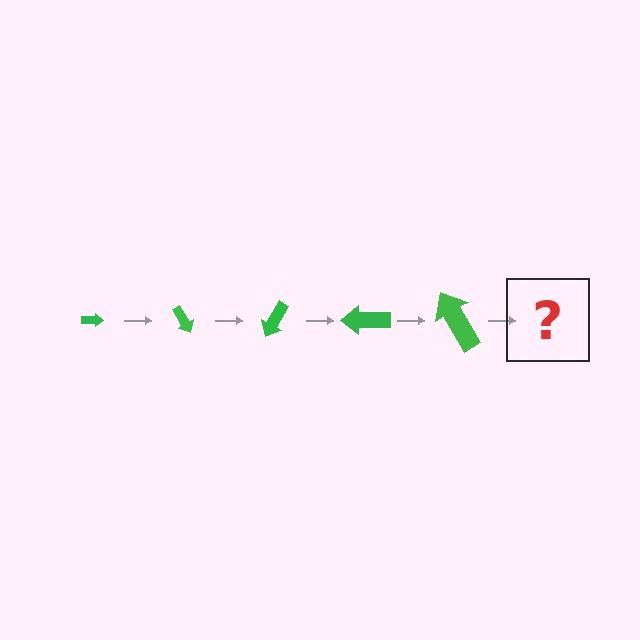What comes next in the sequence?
The next element should be an arrow, larger than the previous one and rotated 300 degrees from the start.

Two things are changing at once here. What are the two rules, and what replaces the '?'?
The two rules are that the arrow grows larger each step and it rotates 60 degrees each step. The '?' should be an arrow, larger than the previous one and rotated 300 degrees from the start.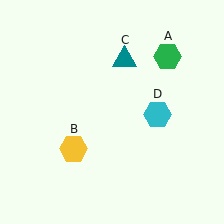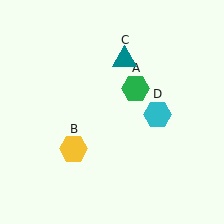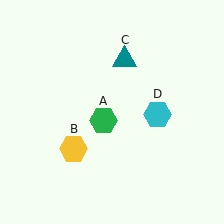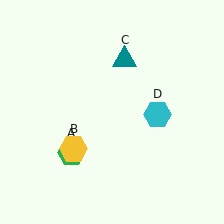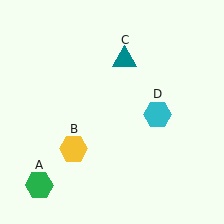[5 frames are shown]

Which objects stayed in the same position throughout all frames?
Yellow hexagon (object B) and teal triangle (object C) and cyan hexagon (object D) remained stationary.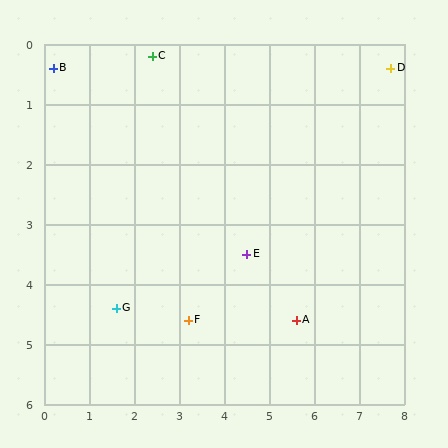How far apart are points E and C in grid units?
Points E and C are about 3.9 grid units apart.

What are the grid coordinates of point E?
Point E is at approximately (4.5, 3.5).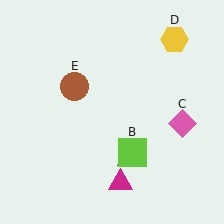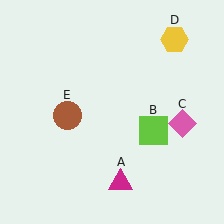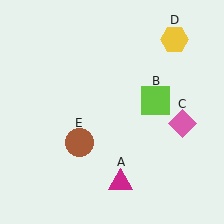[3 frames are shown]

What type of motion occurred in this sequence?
The lime square (object B), brown circle (object E) rotated counterclockwise around the center of the scene.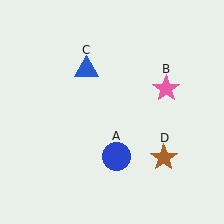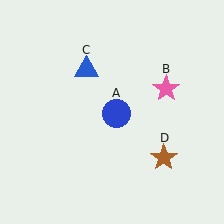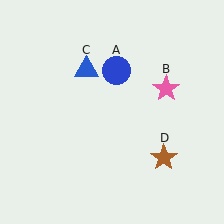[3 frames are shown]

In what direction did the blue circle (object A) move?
The blue circle (object A) moved up.